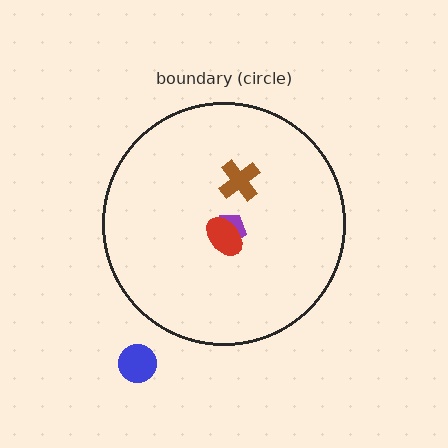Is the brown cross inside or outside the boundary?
Inside.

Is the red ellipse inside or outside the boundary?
Inside.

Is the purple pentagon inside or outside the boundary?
Inside.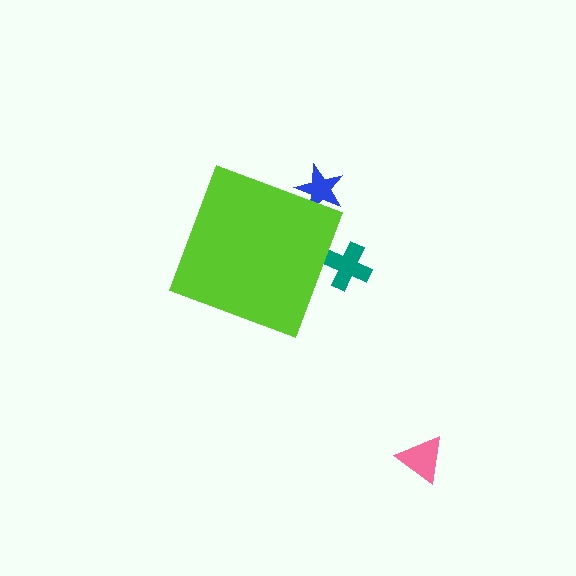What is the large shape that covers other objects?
A lime diamond.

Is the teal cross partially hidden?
Yes, the teal cross is partially hidden behind the lime diamond.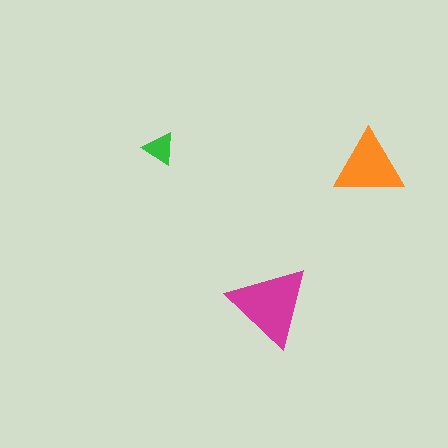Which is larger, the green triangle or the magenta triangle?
The magenta one.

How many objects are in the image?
There are 3 objects in the image.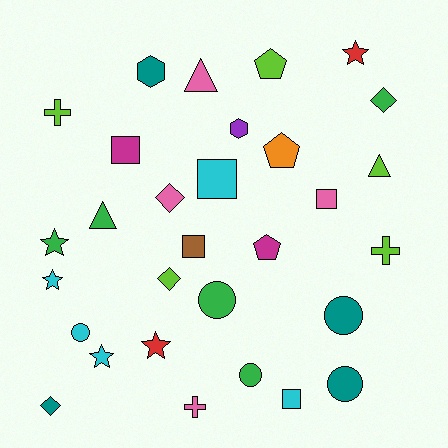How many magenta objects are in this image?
There are 2 magenta objects.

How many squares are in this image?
There are 5 squares.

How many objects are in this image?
There are 30 objects.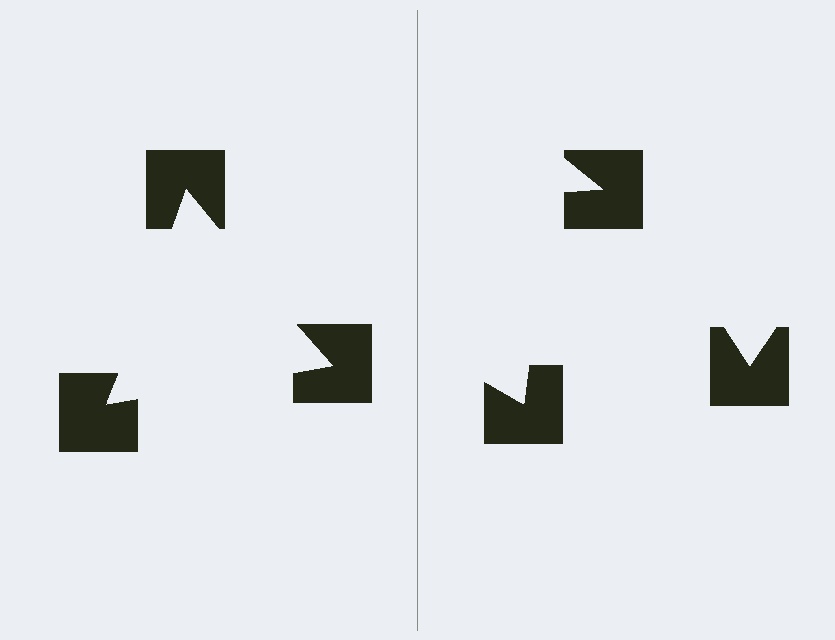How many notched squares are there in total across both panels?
6 — 3 on each side.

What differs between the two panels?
The notched squares are positioned identically on both sides; only the wedge orientations differ. On the left they align to a triangle; on the right they are misaligned.